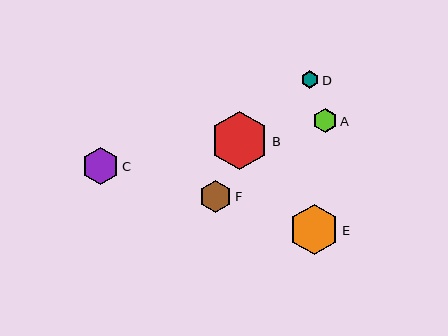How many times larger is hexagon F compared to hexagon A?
Hexagon F is approximately 1.3 times the size of hexagon A.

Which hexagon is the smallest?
Hexagon D is the smallest with a size of approximately 17 pixels.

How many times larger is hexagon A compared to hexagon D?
Hexagon A is approximately 1.4 times the size of hexagon D.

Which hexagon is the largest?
Hexagon B is the largest with a size of approximately 58 pixels.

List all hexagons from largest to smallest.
From largest to smallest: B, E, C, F, A, D.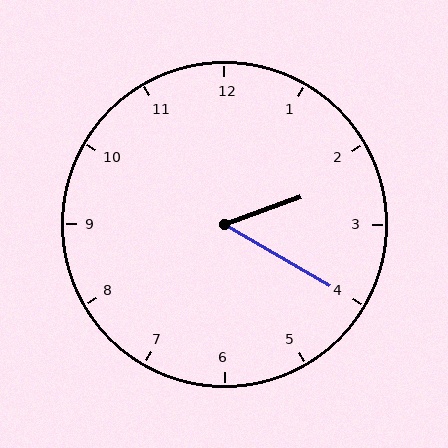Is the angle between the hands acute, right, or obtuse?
It is acute.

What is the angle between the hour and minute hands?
Approximately 50 degrees.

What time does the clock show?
2:20.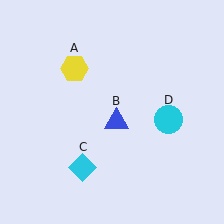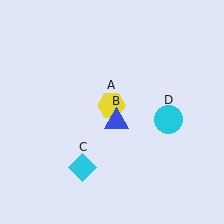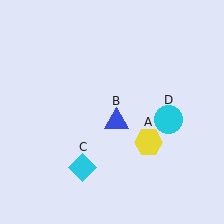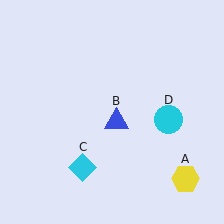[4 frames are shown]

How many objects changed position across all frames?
1 object changed position: yellow hexagon (object A).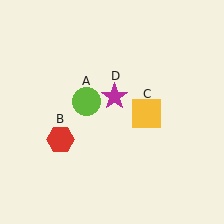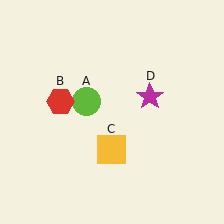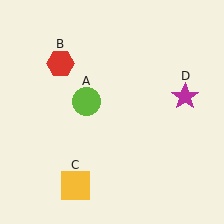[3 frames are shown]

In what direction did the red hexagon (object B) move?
The red hexagon (object B) moved up.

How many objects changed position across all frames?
3 objects changed position: red hexagon (object B), yellow square (object C), magenta star (object D).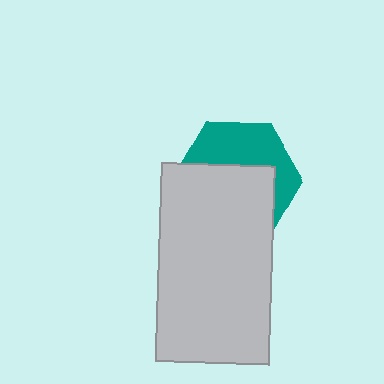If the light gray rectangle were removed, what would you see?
You would see the complete teal hexagon.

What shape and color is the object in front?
The object in front is a light gray rectangle.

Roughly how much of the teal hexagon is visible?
A small part of it is visible (roughly 42%).